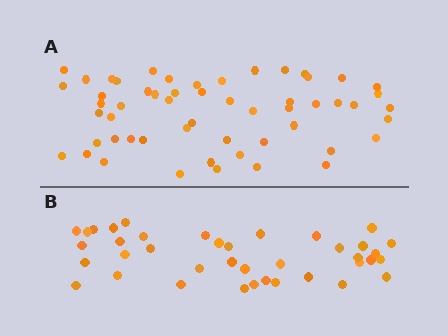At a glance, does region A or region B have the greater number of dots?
Region A (the top region) has more dots.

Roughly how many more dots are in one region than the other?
Region A has approximately 15 more dots than region B.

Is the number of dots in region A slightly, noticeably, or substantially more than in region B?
Region A has noticeably more, but not dramatically so. The ratio is roughly 1.4 to 1.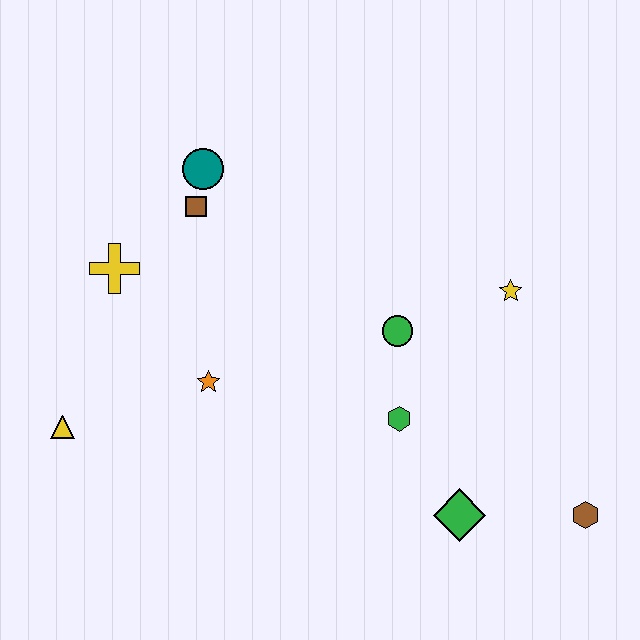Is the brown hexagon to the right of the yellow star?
Yes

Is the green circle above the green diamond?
Yes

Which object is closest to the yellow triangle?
The orange star is closest to the yellow triangle.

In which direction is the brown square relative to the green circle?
The brown square is to the left of the green circle.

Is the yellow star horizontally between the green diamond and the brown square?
No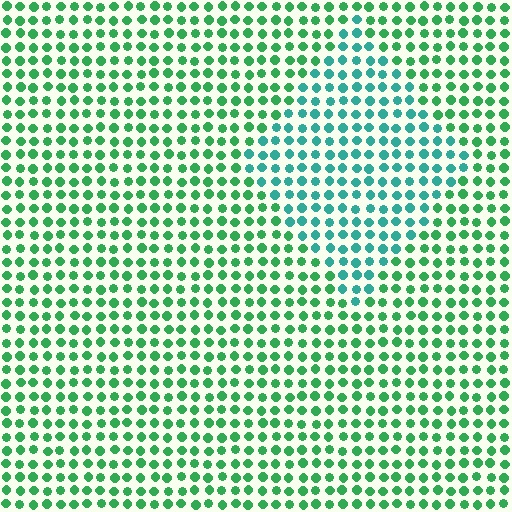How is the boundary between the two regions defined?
The boundary is defined purely by a slight shift in hue (about 35 degrees). Spacing, size, and orientation are identical on both sides.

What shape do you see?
I see a diamond.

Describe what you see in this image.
The image is filled with small green elements in a uniform arrangement. A diamond-shaped region is visible where the elements are tinted to a slightly different hue, forming a subtle color boundary.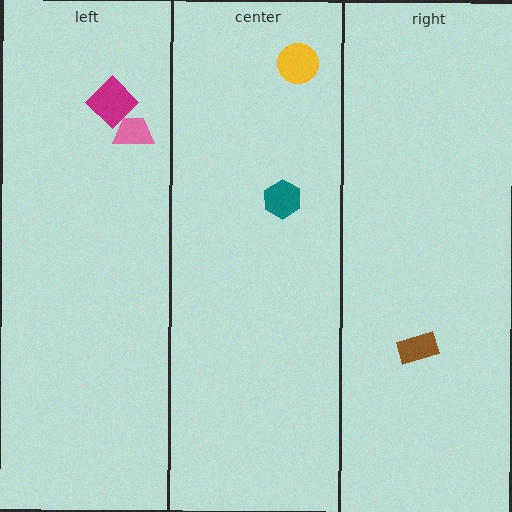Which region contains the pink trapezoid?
The left region.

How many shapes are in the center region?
2.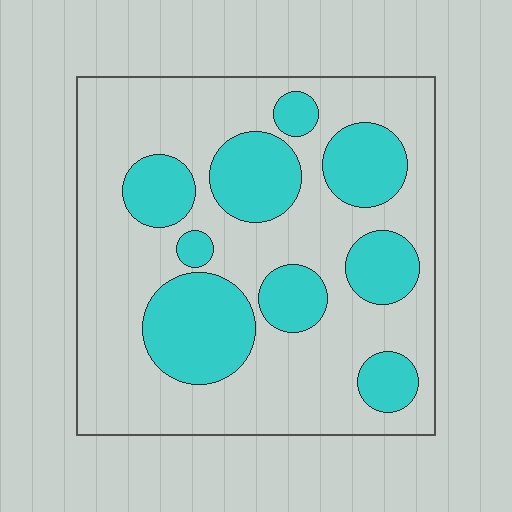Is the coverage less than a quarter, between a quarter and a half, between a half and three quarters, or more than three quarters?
Between a quarter and a half.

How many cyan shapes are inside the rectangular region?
9.